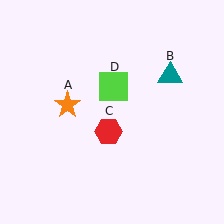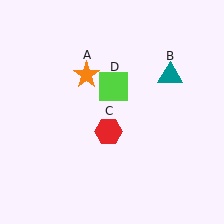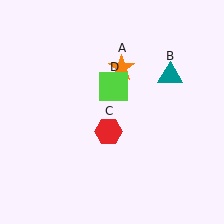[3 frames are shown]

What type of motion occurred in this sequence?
The orange star (object A) rotated clockwise around the center of the scene.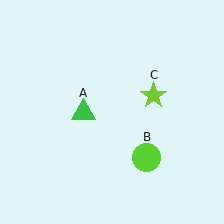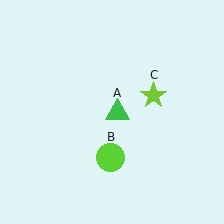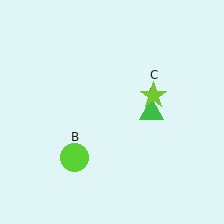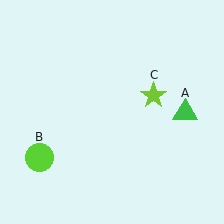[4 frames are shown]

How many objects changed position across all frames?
2 objects changed position: green triangle (object A), lime circle (object B).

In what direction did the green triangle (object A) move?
The green triangle (object A) moved right.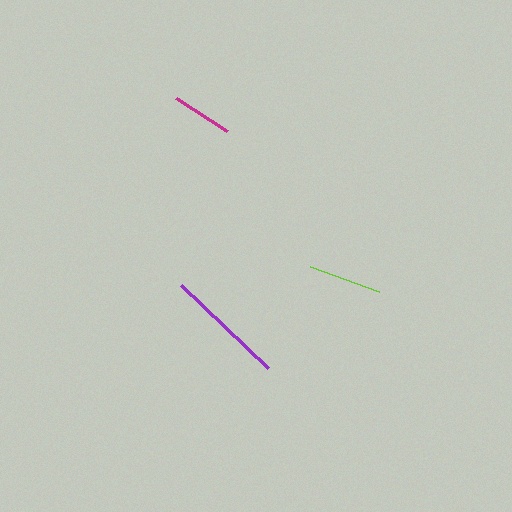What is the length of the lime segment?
The lime segment is approximately 73 pixels long.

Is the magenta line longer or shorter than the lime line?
The lime line is longer than the magenta line.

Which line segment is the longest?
The purple line is the longest at approximately 121 pixels.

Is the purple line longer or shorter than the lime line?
The purple line is longer than the lime line.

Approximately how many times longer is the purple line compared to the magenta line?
The purple line is approximately 2.0 times the length of the magenta line.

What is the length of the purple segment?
The purple segment is approximately 121 pixels long.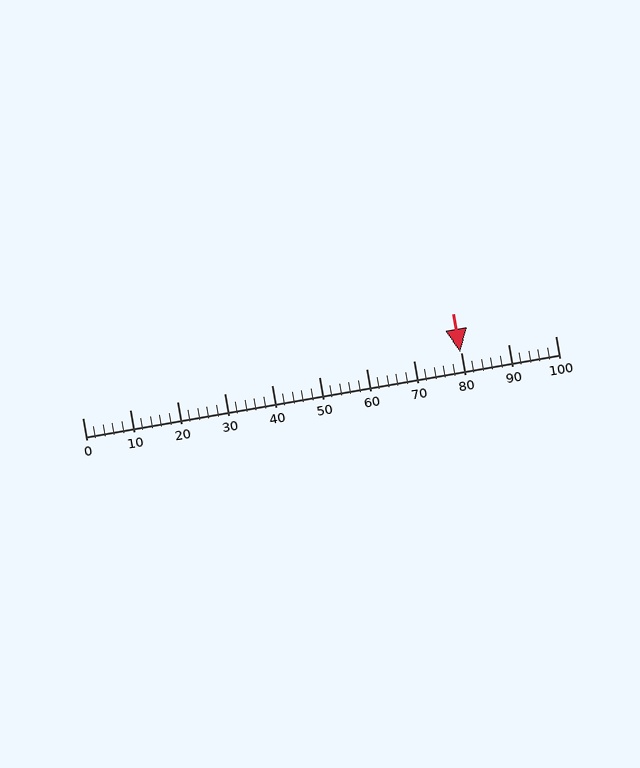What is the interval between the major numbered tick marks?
The major tick marks are spaced 10 units apart.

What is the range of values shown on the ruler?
The ruler shows values from 0 to 100.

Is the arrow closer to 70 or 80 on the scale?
The arrow is closer to 80.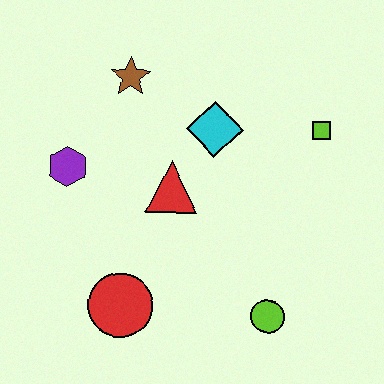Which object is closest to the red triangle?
The cyan diamond is closest to the red triangle.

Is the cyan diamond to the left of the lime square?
Yes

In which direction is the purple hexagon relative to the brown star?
The purple hexagon is below the brown star.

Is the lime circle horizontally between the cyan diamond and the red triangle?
No